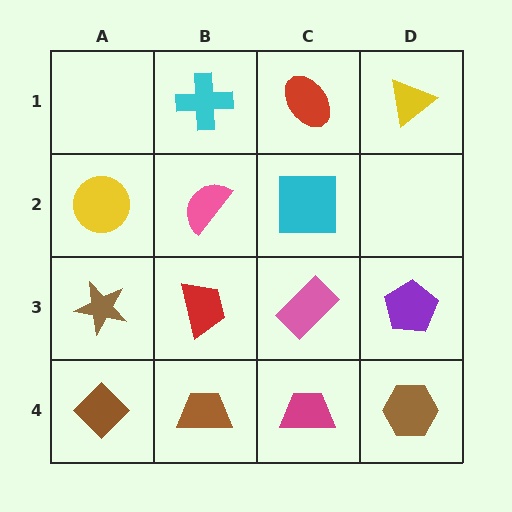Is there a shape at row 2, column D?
No, that cell is empty.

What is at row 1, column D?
A yellow triangle.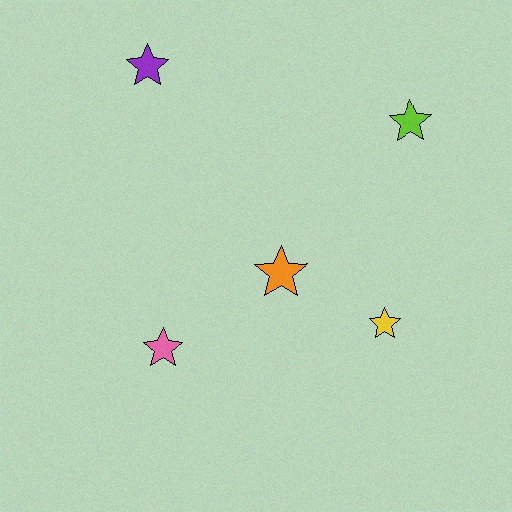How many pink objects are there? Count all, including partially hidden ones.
There is 1 pink object.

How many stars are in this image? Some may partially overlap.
There are 5 stars.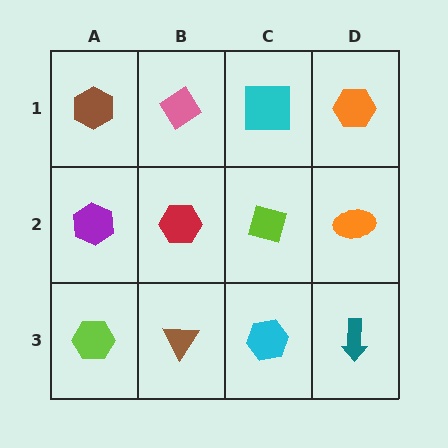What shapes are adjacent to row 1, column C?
A lime square (row 2, column C), a pink diamond (row 1, column B), an orange hexagon (row 1, column D).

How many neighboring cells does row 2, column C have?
4.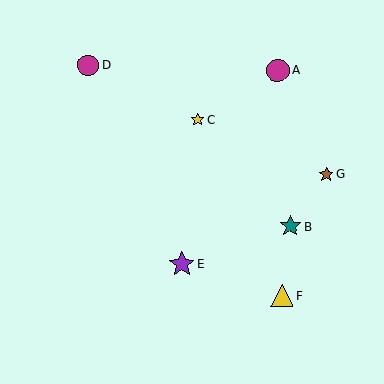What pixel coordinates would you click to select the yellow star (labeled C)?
Click at (197, 120) to select the yellow star C.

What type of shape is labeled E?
Shape E is a purple star.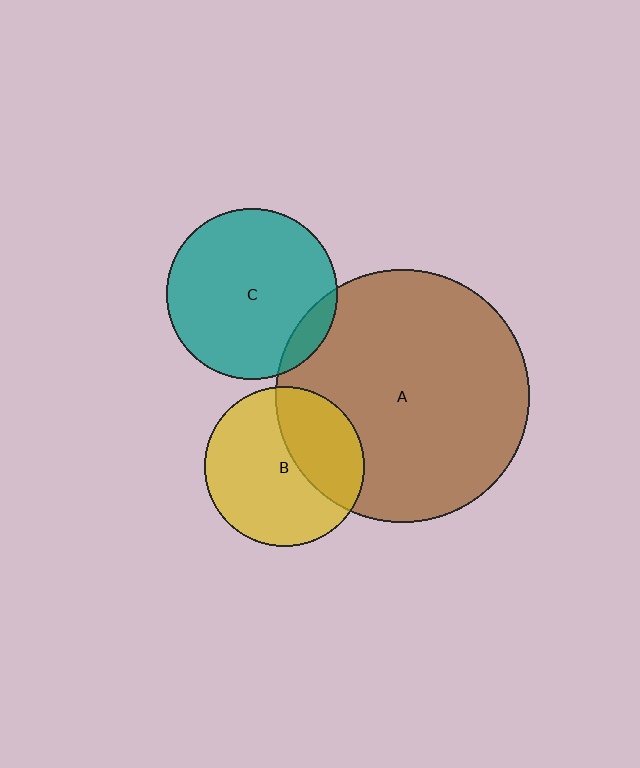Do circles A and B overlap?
Yes.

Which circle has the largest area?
Circle A (brown).